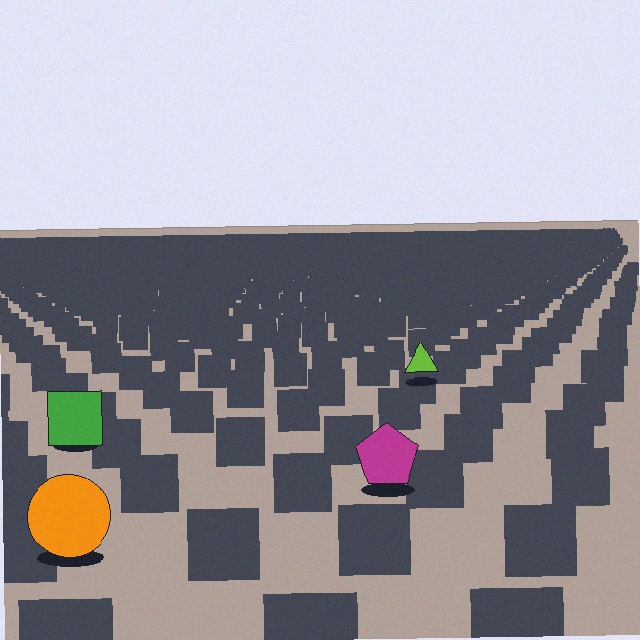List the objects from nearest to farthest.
From nearest to farthest: the orange circle, the magenta pentagon, the green square, the lime triangle.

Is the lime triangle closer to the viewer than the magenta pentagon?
No. The magenta pentagon is closer — you can tell from the texture gradient: the ground texture is coarser near it.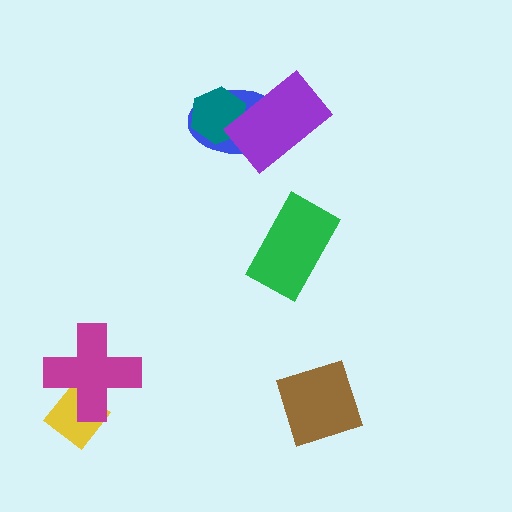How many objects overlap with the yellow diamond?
1 object overlaps with the yellow diamond.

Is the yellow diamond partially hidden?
Yes, it is partially covered by another shape.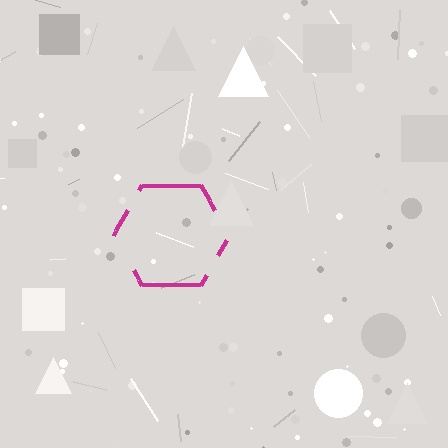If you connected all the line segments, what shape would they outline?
They would outline a hexagon.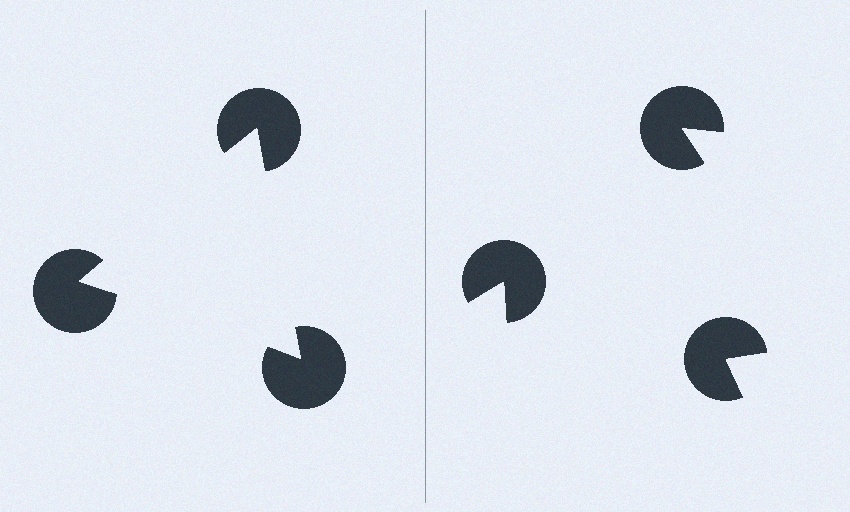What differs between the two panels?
The pac-man discs are positioned identically on both sides; only the wedge orientations differ. On the left they align to a triangle; on the right they are misaligned.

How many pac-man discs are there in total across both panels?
6 — 3 on each side.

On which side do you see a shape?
An illusory triangle appears on the left side. On the right side the wedge cuts are rotated, so no coherent shape forms.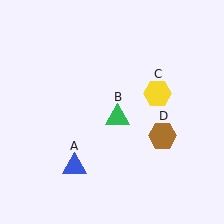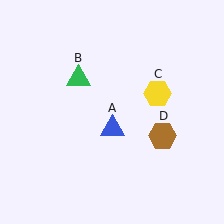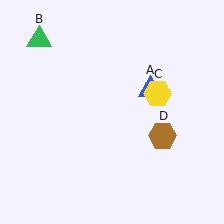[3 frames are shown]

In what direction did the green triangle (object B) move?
The green triangle (object B) moved up and to the left.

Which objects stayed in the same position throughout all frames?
Yellow hexagon (object C) and brown hexagon (object D) remained stationary.